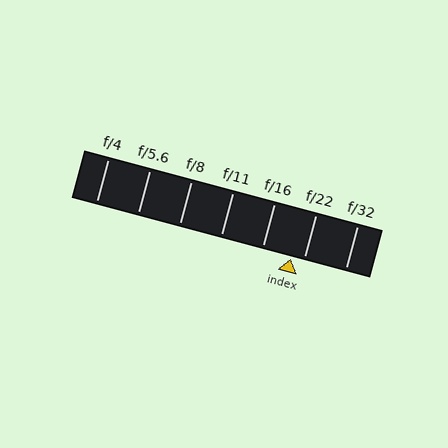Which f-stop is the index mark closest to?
The index mark is closest to f/22.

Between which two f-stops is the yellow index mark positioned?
The index mark is between f/16 and f/22.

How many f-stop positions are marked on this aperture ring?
There are 7 f-stop positions marked.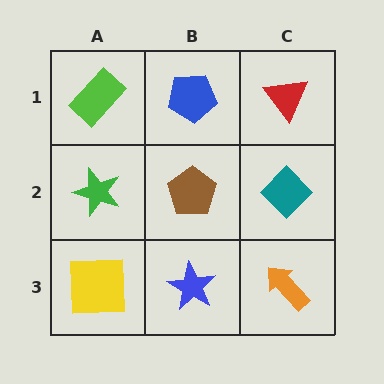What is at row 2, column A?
A green star.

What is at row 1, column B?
A blue pentagon.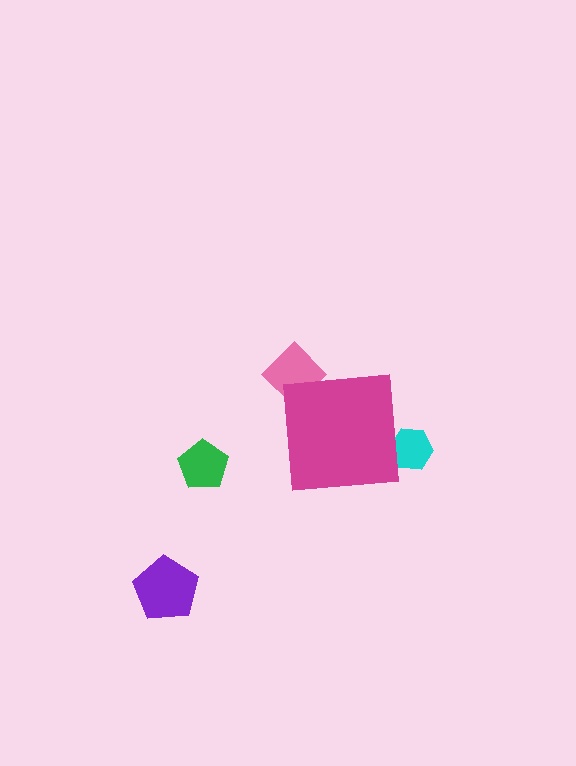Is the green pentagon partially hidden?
No, the green pentagon is fully visible.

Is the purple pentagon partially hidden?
No, the purple pentagon is fully visible.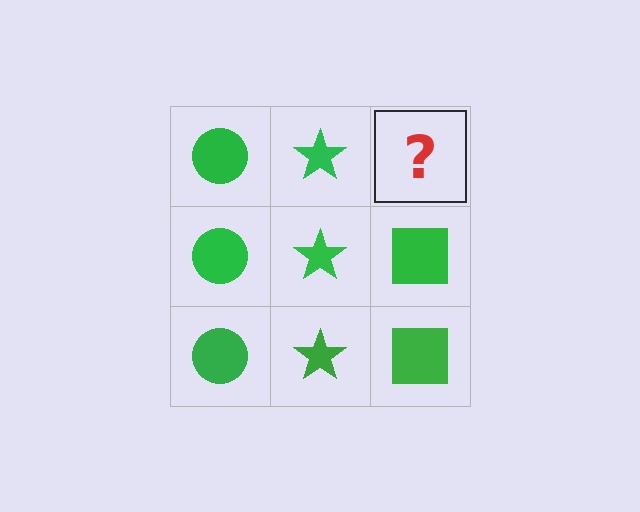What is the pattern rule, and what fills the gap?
The rule is that each column has a consistent shape. The gap should be filled with a green square.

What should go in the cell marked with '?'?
The missing cell should contain a green square.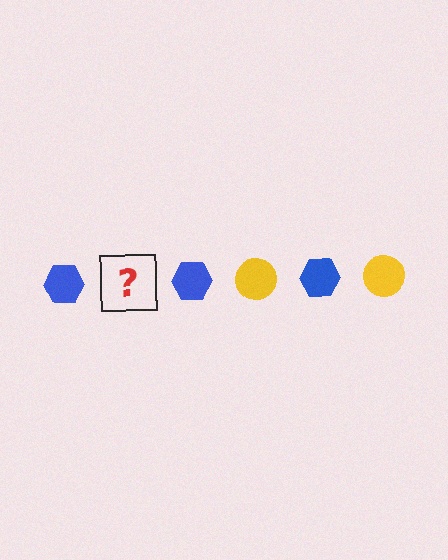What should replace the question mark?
The question mark should be replaced with a yellow circle.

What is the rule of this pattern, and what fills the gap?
The rule is that the pattern alternates between blue hexagon and yellow circle. The gap should be filled with a yellow circle.